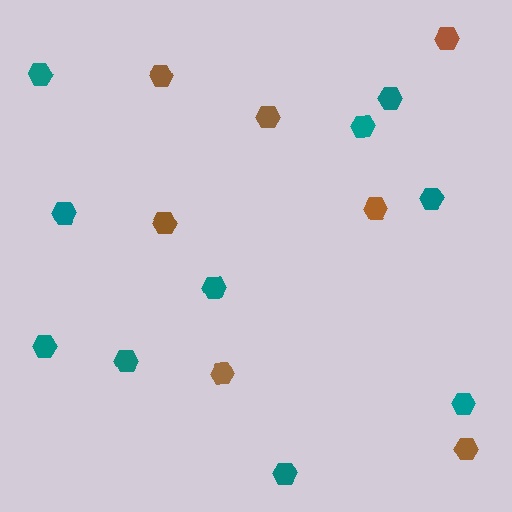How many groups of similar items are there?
There are 2 groups: one group of teal hexagons (10) and one group of brown hexagons (7).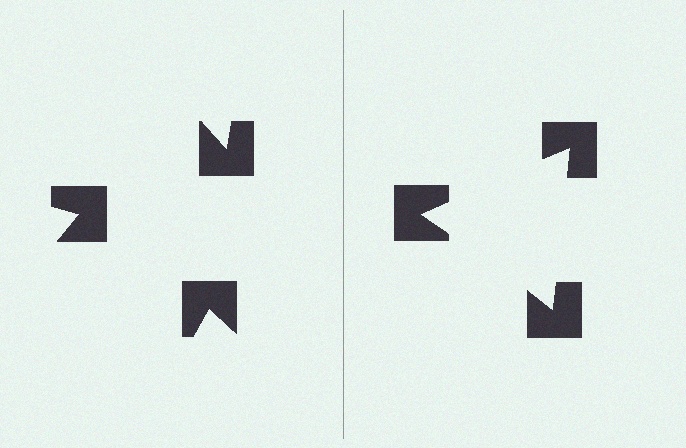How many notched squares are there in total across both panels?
6 — 3 on each side.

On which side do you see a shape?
An illusory triangle appears on the right side. On the left side the wedge cuts are rotated, so no coherent shape forms.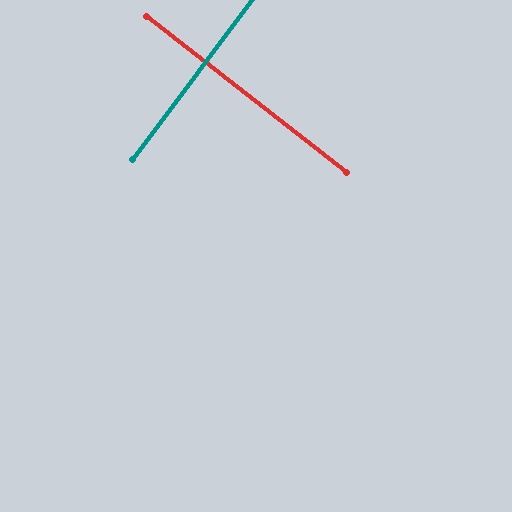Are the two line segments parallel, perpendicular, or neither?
Perpendicular — they meet at approximately 89°.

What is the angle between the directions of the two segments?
Approximately 89 degrees.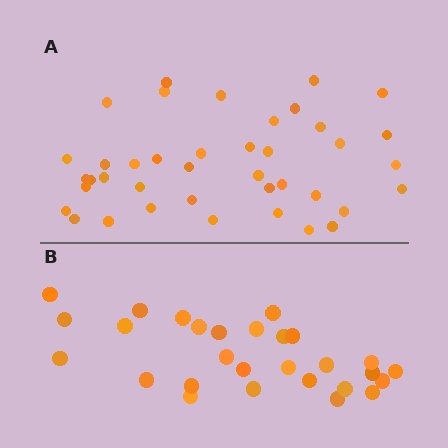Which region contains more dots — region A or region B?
Region A (the top region) has more dots.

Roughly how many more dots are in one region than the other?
Region A has roughly 12 or so more dots than region B.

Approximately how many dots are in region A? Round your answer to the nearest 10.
About 40 dots.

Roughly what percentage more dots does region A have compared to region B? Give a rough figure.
About 45% more.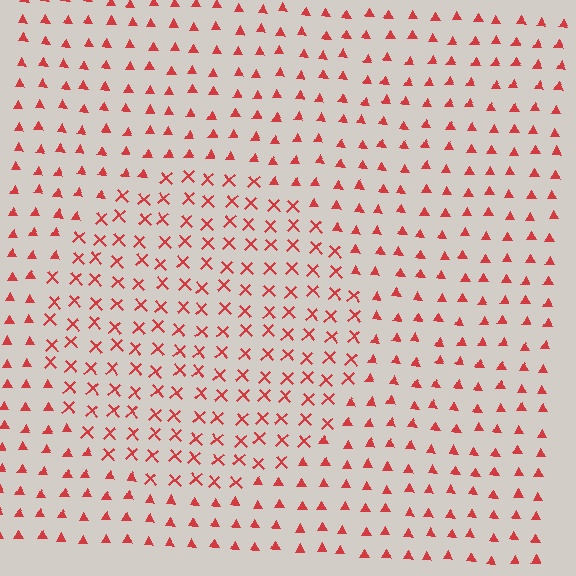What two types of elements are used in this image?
The image uses X marks inside the circle region and triangles outside it.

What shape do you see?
I see a circle.